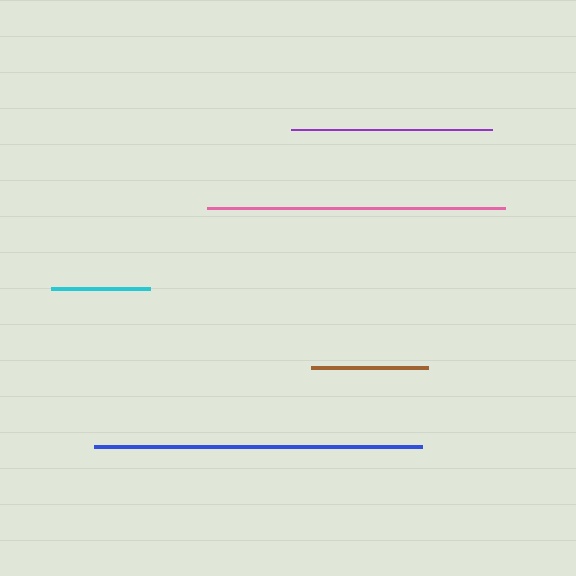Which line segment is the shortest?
The cyan line is the shortest at approximately 98 pixels.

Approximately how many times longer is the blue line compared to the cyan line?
The blue line is approximately 3.3 times the length of the cyan line.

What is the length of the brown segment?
The brown segment is approximately 117 pixels long.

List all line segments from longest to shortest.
From longest to shortest: blue, pink, purple, brown, cyan.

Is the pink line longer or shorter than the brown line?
The pink line is longer than the brown line.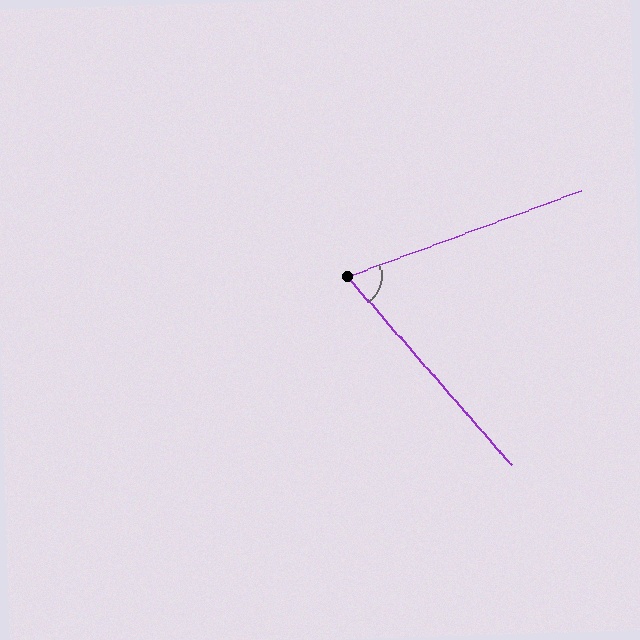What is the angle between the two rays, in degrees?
Approximately 69 degrees.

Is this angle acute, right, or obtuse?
It is acute.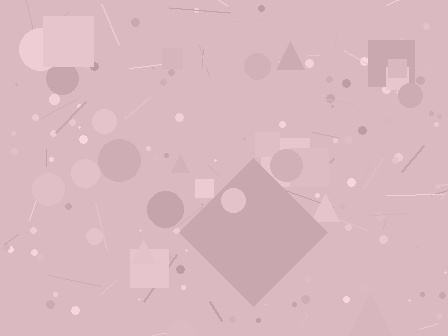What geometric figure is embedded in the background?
A diamond is embedded in the background.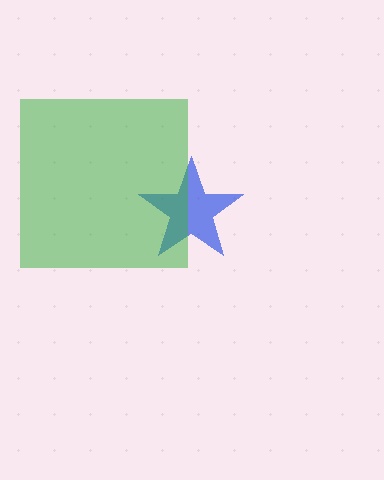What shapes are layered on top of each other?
The layered shapes are: a blue star, a green square.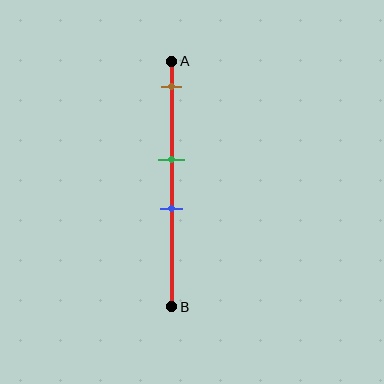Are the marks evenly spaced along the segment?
No, the marks are not evenly spaced.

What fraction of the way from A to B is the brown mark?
The brown mark is approximately 10% (0.1) of the way from A to B.